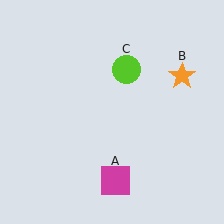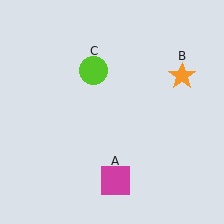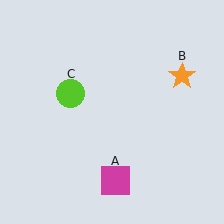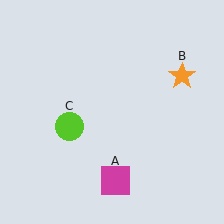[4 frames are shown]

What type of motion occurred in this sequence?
The lime circle (object C) rotated counterclockwise around the center of the scene.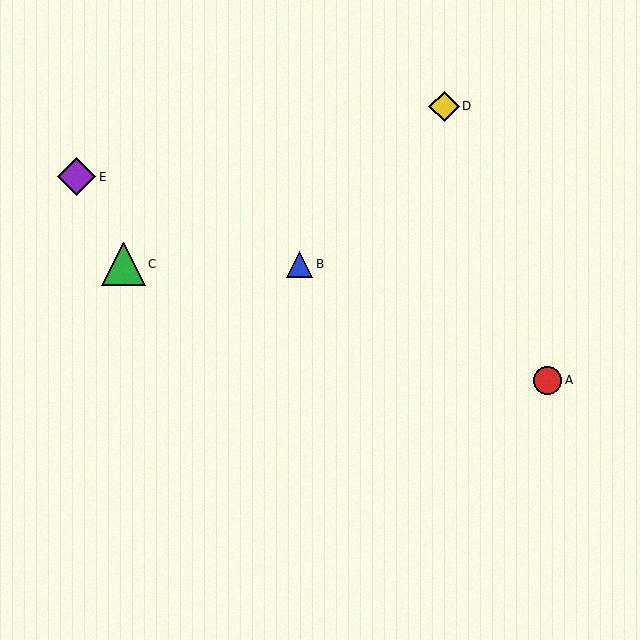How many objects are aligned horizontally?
2 objects (B, C) are aligned horizontally.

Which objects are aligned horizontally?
Objects B, C are aligned horizontally.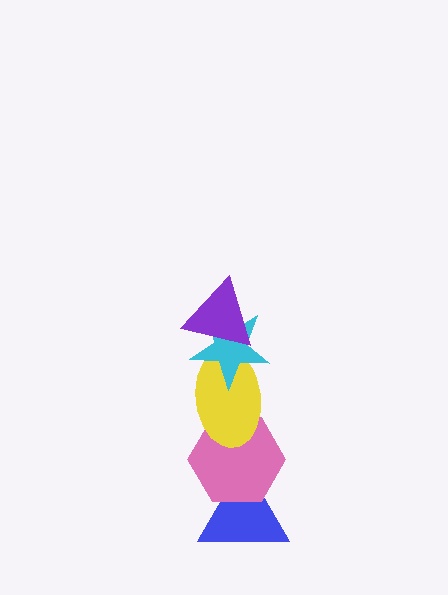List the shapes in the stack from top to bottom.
From top to bottom: the purple triangle, the cyan star, the yellow ellipse, the pink hexagon, the blue triangle.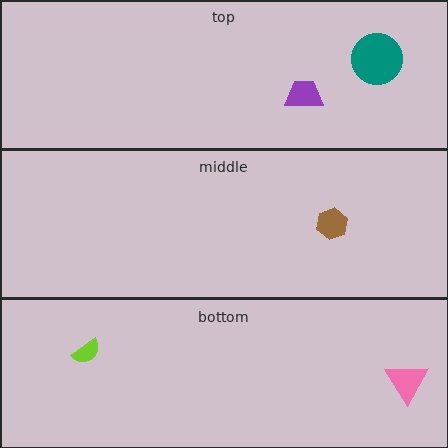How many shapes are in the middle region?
1.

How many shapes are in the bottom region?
2.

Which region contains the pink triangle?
The bottom region.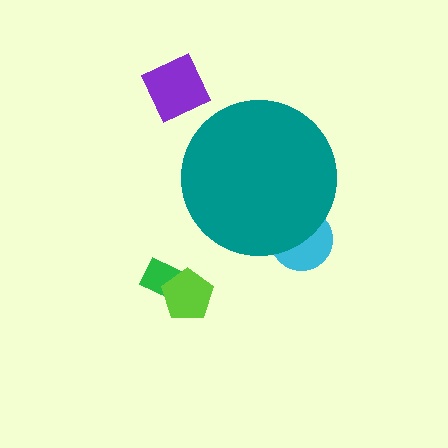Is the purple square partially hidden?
No, the purple square is fully visible.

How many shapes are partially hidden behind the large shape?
1 shape is partially hidden.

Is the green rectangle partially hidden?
No, the green rectangle is fully visible.